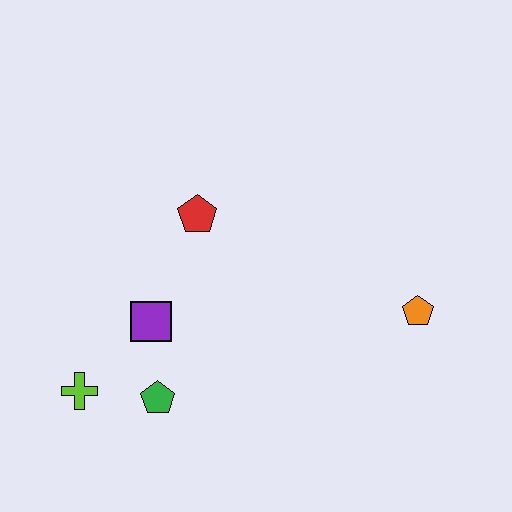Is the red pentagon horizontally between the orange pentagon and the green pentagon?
Yes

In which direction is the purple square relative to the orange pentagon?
The purple square is to the left of the orange pentagon.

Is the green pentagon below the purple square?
Yes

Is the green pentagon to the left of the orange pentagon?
Yes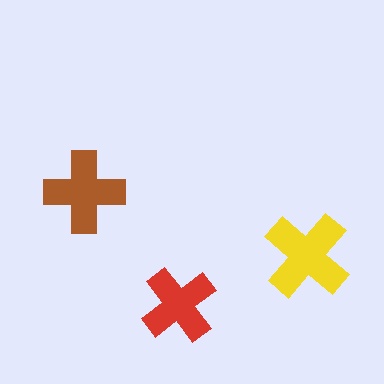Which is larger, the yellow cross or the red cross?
The yellow one.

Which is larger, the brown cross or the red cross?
The brown one.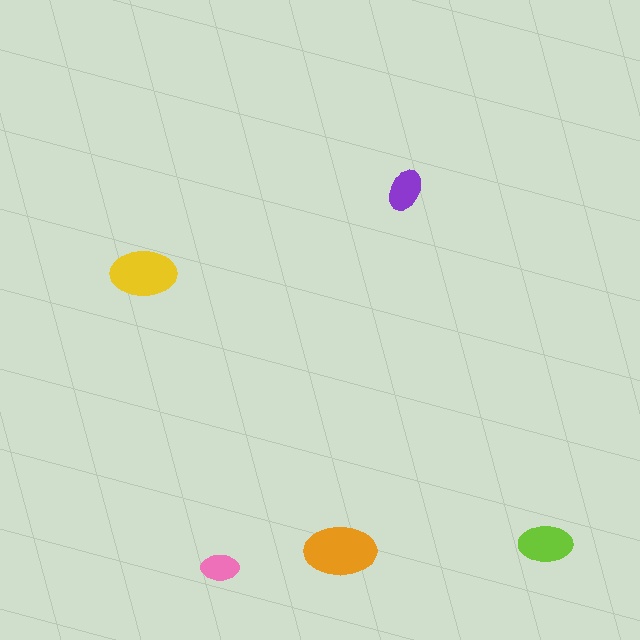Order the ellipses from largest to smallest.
the orange one, the yellow one, the lime one, the purple one, the pink one.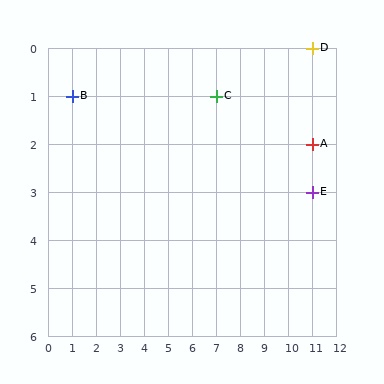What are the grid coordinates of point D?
Point D is at grid coordinates (11, 0).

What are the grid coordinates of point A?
Point A is at grid coordinates (11, 2).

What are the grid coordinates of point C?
Point C is at grid coordinates (7, 1).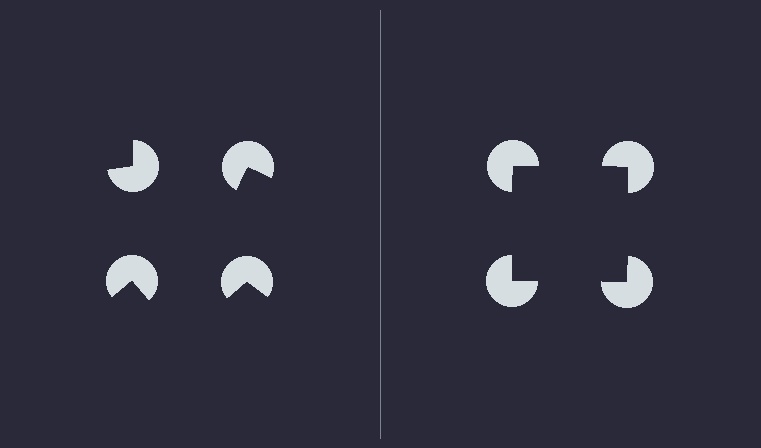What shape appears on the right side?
An illusory square.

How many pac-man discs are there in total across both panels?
8 — 4 on each side.